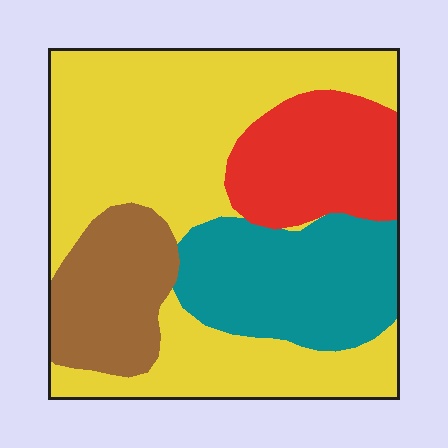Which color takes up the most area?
Yellow, at roughly 50%.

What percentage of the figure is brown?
Brown takes up about one eighth (1/8) of the figure.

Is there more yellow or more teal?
Yellow.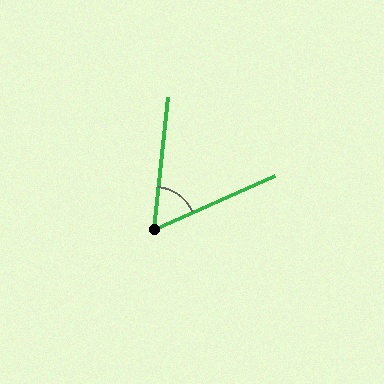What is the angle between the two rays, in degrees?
Approximately 60 degrees.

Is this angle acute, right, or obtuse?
It is acute.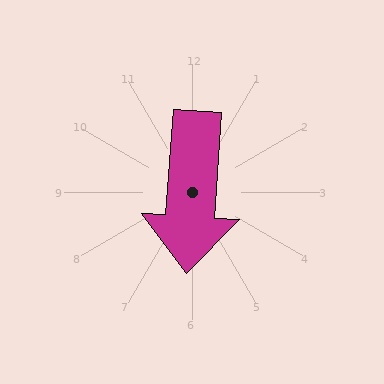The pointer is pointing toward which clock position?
Roughly 6 o'clock.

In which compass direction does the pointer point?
South.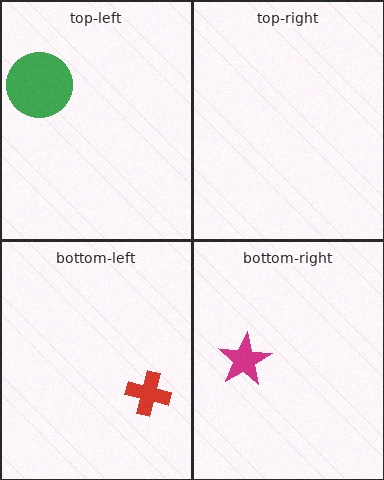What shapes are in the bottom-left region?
The red cross.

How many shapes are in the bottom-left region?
1.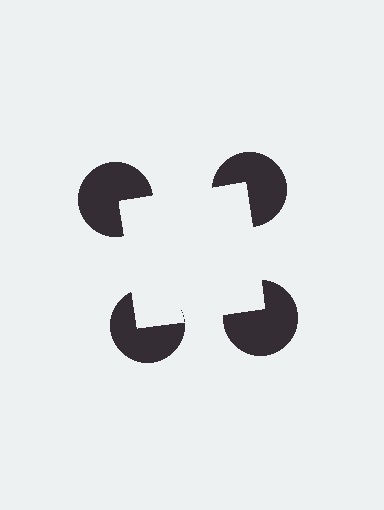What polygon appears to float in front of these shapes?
An illusory square — its edges are inferred from the aligned wedge cuts in the pac-man discs, not physically drawn.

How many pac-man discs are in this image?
There are 4 — one at each vertex of the illusory square.